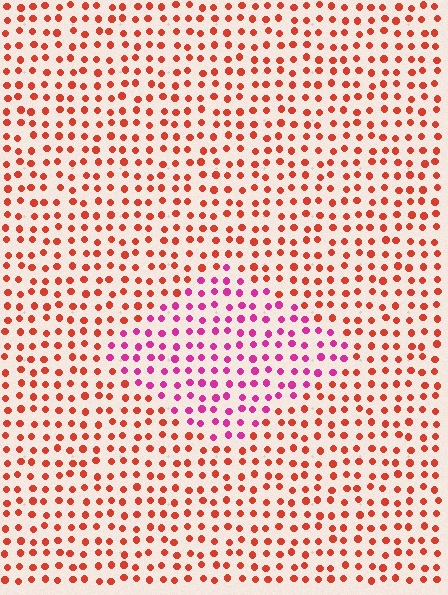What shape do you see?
I see a diamond.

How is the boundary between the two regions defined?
The boundary is defined purely by a slight shift in hue (about 47 degrees). Spacing, size, and orientation are identical on both sides.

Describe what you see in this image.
The image is filled with small red elements in a uniform arrangement. A diamond-shaped region is visible where the elements are tinted to a slightly different hue, forming a subtle color boundary.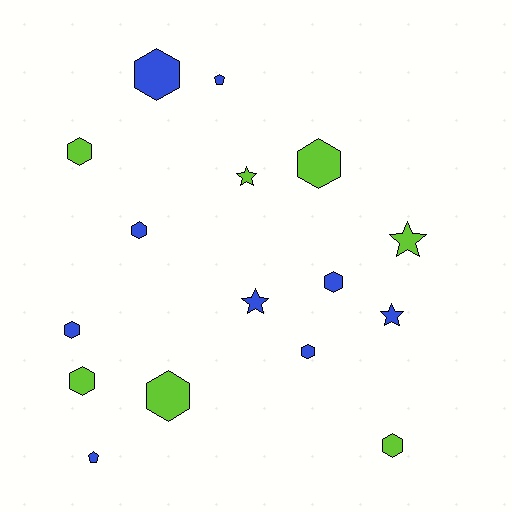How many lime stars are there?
There are 2 lime stars.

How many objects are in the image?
There are 16 objects.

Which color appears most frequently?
Blue, with 9 objects.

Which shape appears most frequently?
Hexagon, with 10 objects.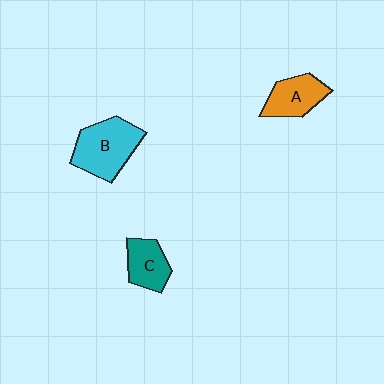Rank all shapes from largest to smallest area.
From largest to smallest: B (cyan), A (orange), C (teal).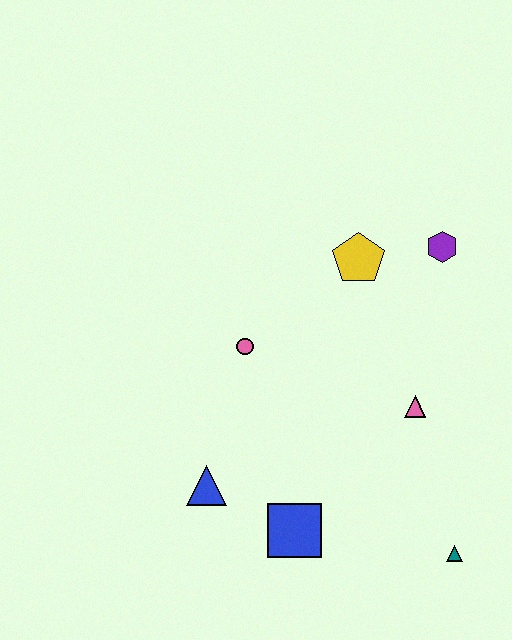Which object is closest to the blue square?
The blue triangle is closest to the blue square.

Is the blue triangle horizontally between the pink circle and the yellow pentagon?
No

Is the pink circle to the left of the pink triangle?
Yes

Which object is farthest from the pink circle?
The teal triangle is farthest from the pink circle.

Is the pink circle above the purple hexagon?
No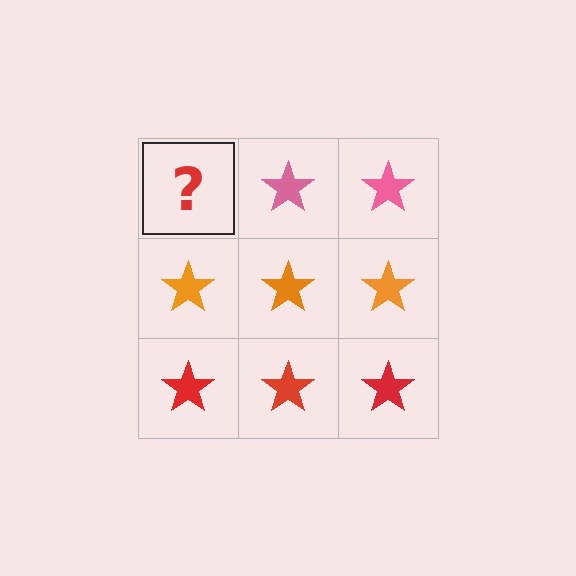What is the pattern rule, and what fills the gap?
The rule is that each row has a consistent color. The gap should be filled with a pink star.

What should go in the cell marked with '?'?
The missing cell should contain a pink star.